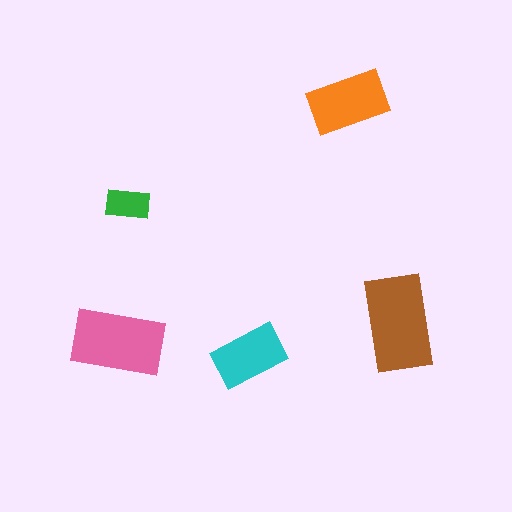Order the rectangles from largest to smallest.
the brown one, the pink one, the orange one, the cyan one, the green one.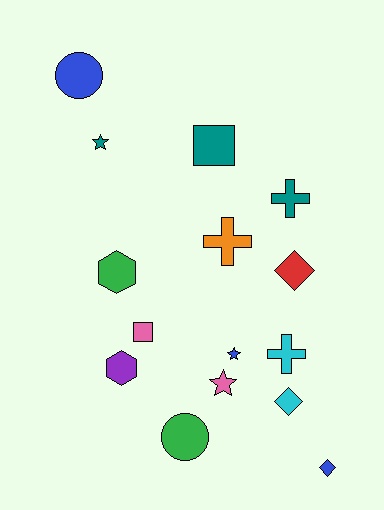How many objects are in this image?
There are 15 objects.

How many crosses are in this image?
There are 3 crosses.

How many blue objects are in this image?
There are 3 blue objects.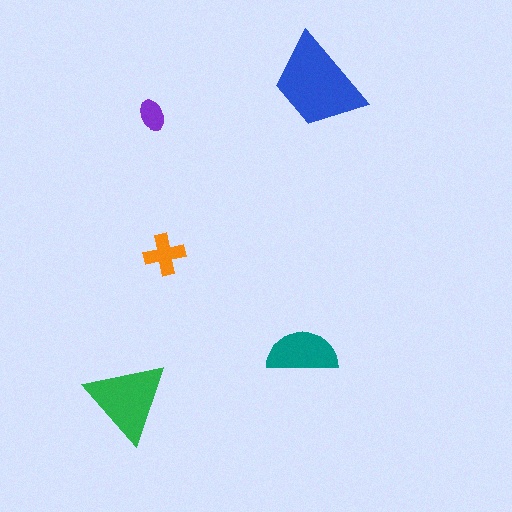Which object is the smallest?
The purple ellipse.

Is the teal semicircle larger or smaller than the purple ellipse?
Larger.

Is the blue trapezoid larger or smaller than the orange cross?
Larger.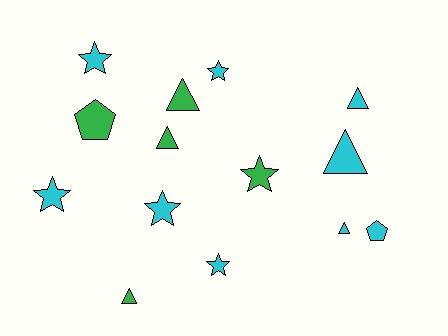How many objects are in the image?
There are 14 objects.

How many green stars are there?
There is 1 green star.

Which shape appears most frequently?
Star, with 6 objects.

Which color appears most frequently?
Cyan, with 9 objects.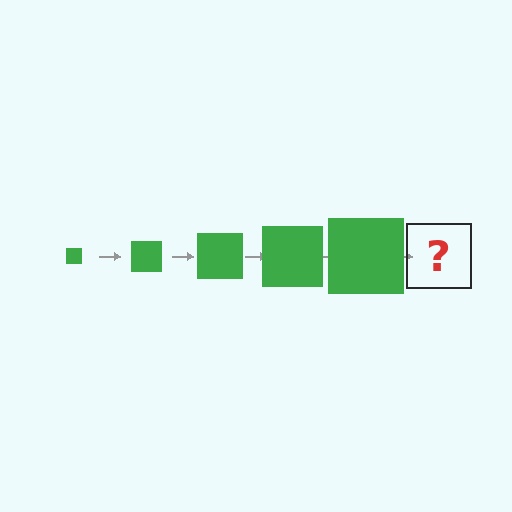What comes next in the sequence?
The next element should be a green square, larger than the previous one.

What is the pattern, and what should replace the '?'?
The pattern is that the square gets progressively larger each step. The '?' should be a green square, larger than the previous one.